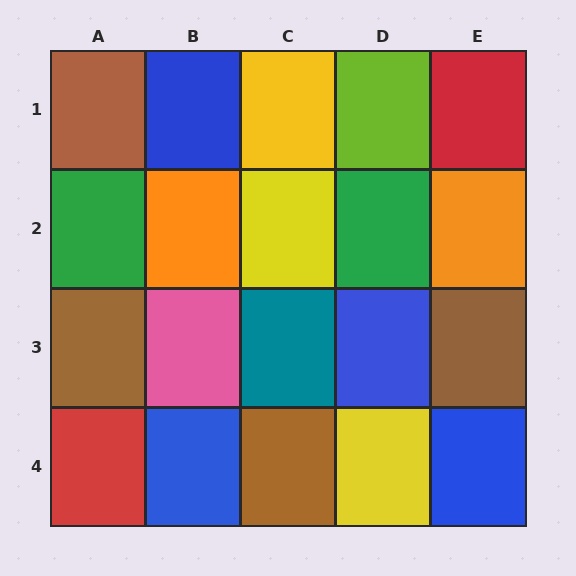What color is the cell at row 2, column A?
Green.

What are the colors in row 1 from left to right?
Brown, blue, yellow, lime, red.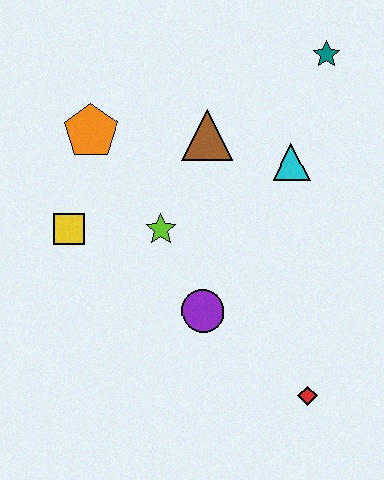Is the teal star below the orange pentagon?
No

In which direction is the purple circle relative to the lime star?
The purple circle is below the lime star.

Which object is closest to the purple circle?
The lime star is closest to the purple circle.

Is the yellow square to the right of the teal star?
No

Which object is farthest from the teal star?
The red diamond is farthest from the teal star.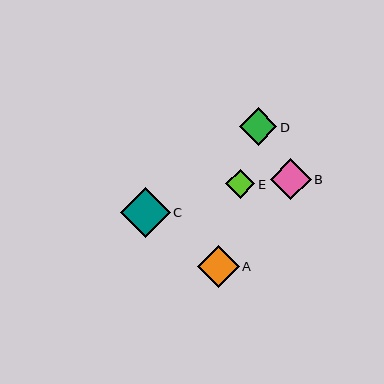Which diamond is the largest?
Diamond C is the largest with a size of approximately 50 pixels.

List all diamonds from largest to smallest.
From largest to smallest: C, A, B, D, E.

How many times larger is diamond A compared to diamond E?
Diamond A is approximately 1.5 times the size of diamond E.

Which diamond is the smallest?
Diamond E is the smallest with a size of approximately 29 pixels.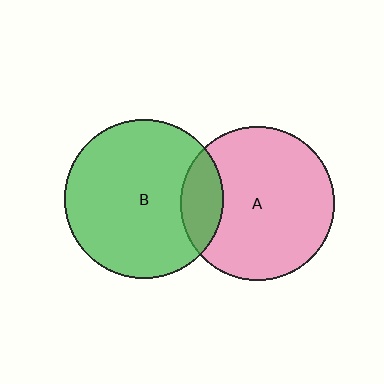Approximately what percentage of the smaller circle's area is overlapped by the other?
Approximately 15%.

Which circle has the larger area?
Circle B (green).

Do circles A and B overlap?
Yes.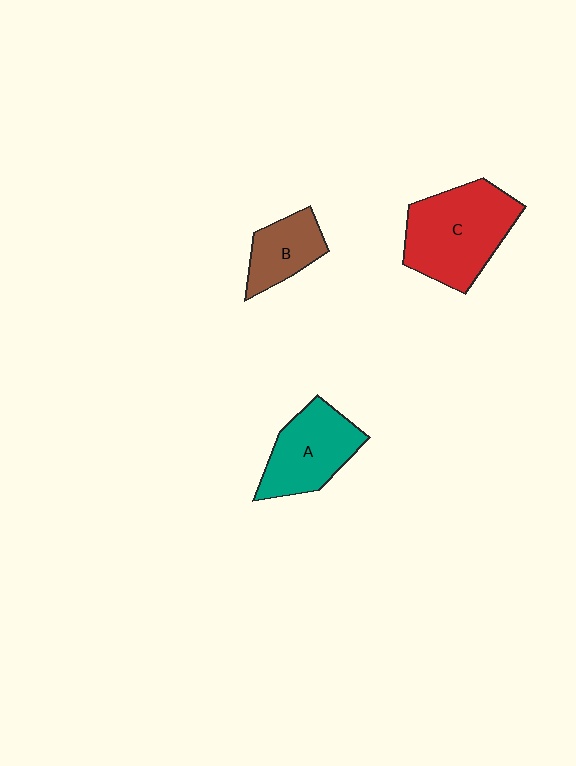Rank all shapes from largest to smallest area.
From largest to smallest: C (red), A (teal), B (brown).